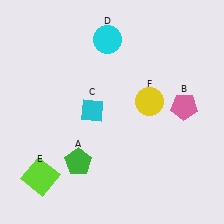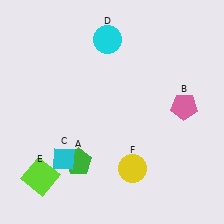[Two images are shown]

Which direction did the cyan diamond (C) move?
The cyan diamond (C) moved down.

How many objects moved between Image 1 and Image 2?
2 objects moved between the two images.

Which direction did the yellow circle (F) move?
The yellow circle (F) moved down.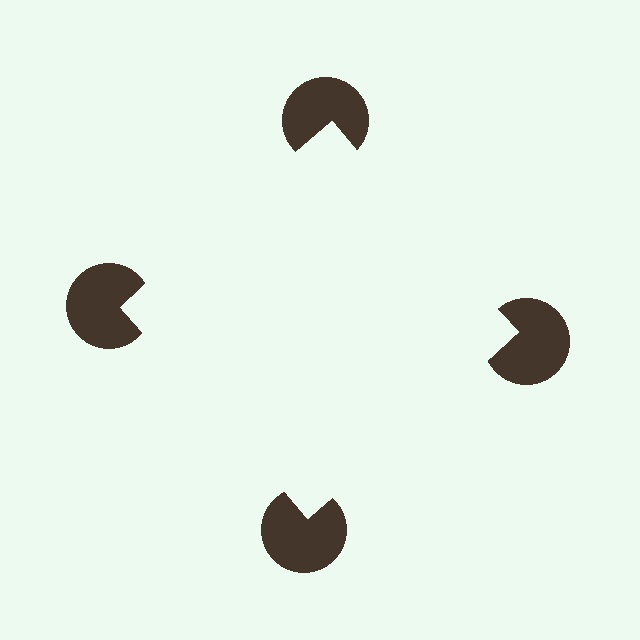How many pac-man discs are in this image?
There are 4 — one at each vertex of the illusory square.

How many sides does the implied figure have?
4 sides.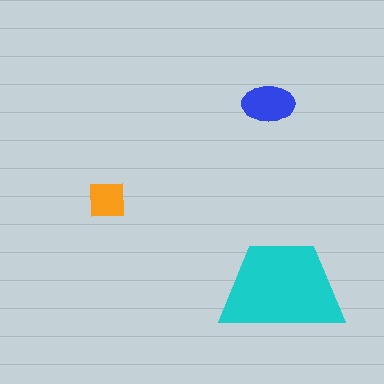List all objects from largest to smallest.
The cyan trapezoid, the blue ellipse, the orange square.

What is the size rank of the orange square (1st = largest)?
3rd.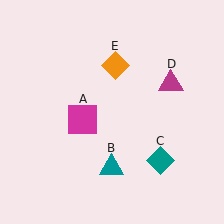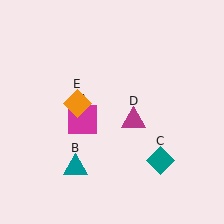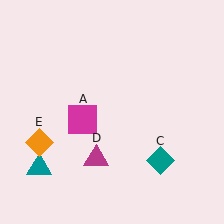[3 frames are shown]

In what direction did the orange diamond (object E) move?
The orange diamond (object E) moved down and to the left.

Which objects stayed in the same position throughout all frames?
Magenta square (object A) and teal diamond (object C) remained stationary.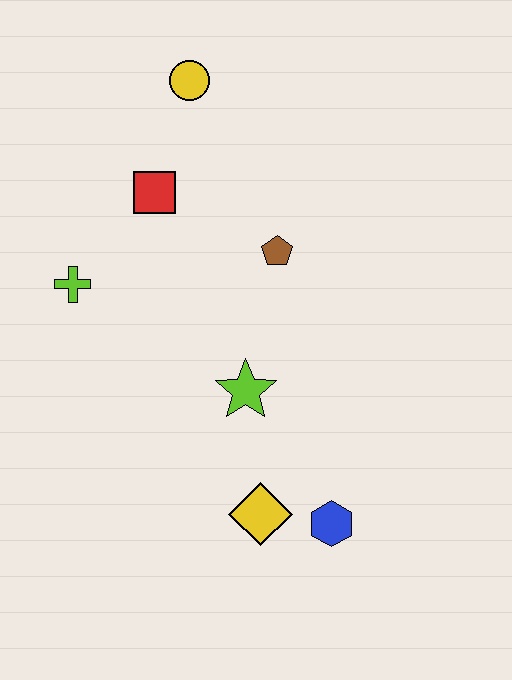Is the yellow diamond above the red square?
No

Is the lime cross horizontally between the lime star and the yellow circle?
No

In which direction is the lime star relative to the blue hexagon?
The lime star is above the blue hexagon.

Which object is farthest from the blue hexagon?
The yellow circle is farthest from the blue hexagon.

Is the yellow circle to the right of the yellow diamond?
No